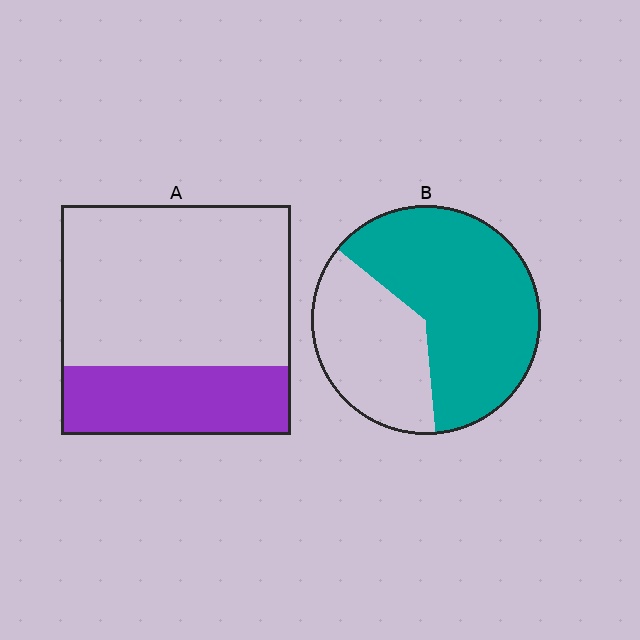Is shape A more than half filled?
No.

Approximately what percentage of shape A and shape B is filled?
A is approximately 30% and B is approximately 65%.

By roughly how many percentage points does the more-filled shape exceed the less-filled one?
By roughly 35 percentage points (B over A).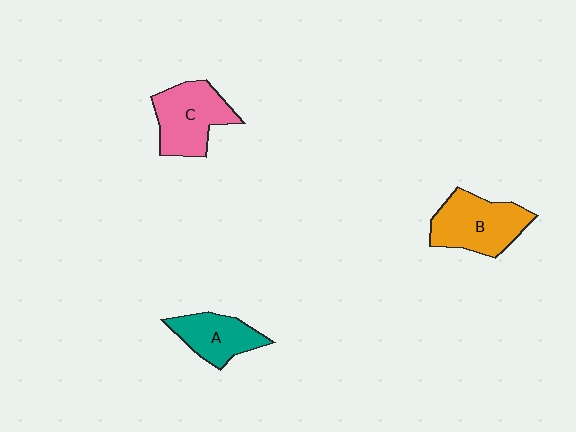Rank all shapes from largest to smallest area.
From largest to smallest: B (orange), C (pink), A (teal).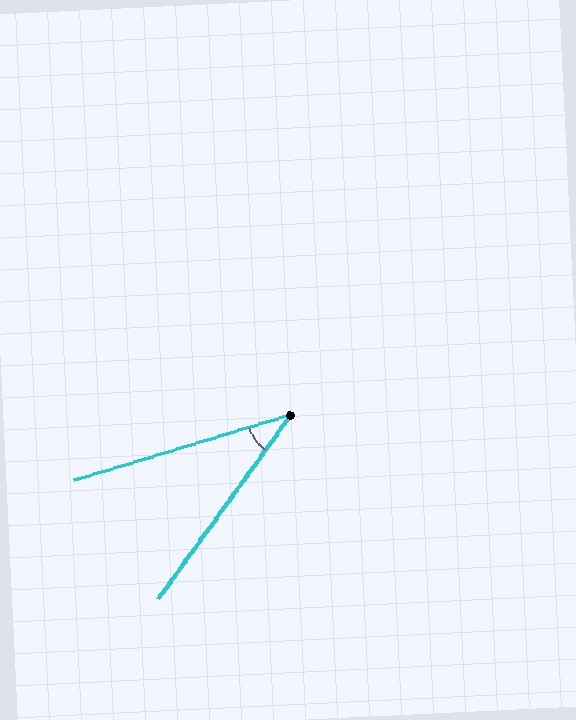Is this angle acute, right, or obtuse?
It is acute.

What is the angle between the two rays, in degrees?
Approximately 37 degrees.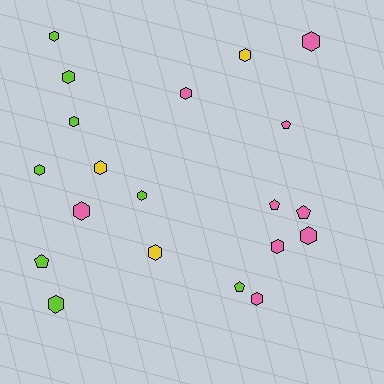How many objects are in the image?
There are 20 objects.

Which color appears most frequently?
Pink, with 9 objects.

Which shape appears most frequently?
Hexagon, with 15 objects.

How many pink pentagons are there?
There are 3 pink pentagons.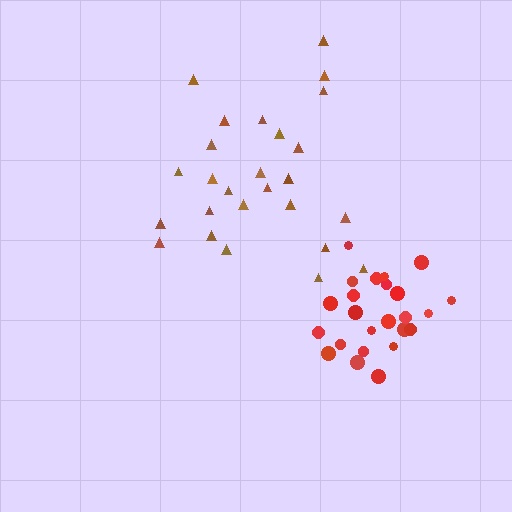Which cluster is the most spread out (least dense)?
Brown.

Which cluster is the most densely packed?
Red.